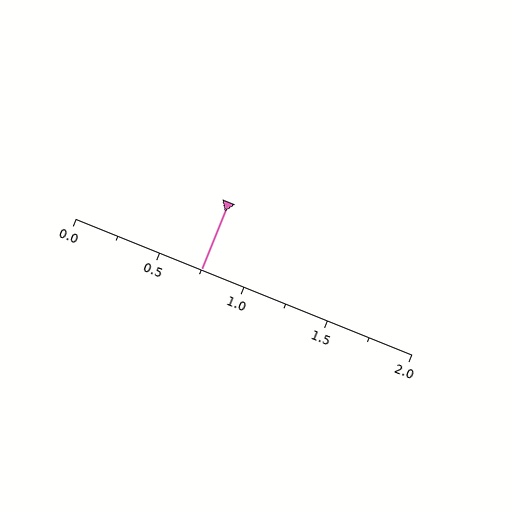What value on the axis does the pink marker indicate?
The marker indicates approximately 0.75.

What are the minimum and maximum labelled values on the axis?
The axis runs from 0.0 to 2.0.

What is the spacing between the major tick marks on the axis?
The major ticks are spaced 0.5 apart.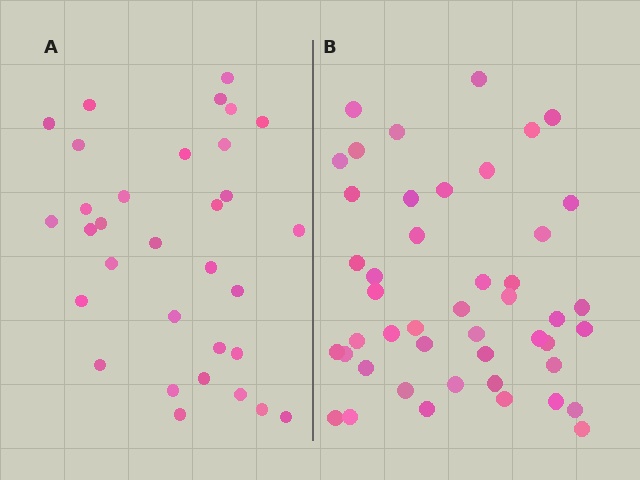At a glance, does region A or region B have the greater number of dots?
Region B (the right region) has more dots.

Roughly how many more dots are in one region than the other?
Region B has approximately 15 more dots than region A.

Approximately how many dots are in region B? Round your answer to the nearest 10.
About 50 dots. (The exact count is 46, which rounds to 50.)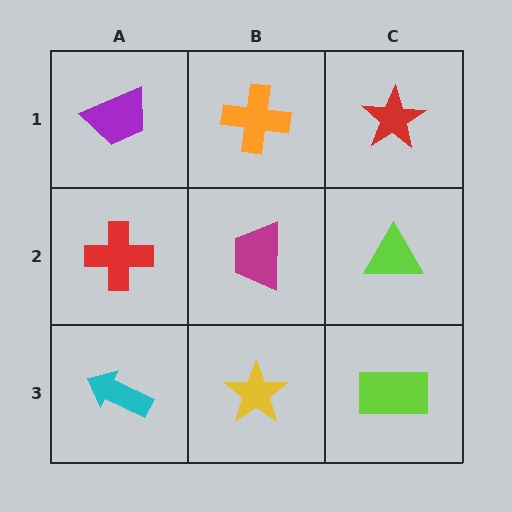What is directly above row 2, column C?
A red star.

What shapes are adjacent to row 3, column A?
A red cross (row 2, column A), a yellow star (row 3, column B).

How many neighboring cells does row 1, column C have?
2.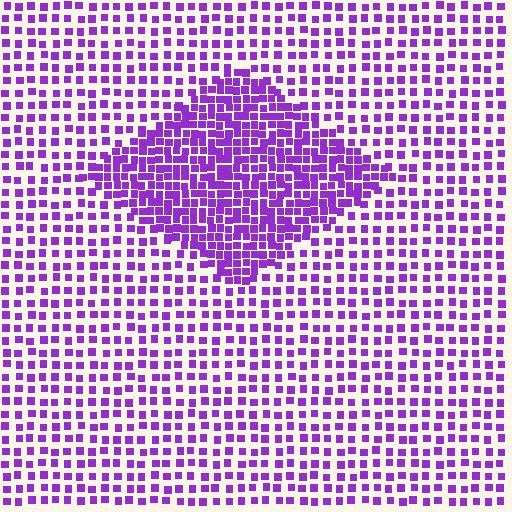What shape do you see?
I see a diamond.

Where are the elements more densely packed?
The elements are more densely packed inside the diamond boundary.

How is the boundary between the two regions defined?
The boundary is defined by a change in element density (approximately 2.1x ratio). All elements are the same color, size, and shape.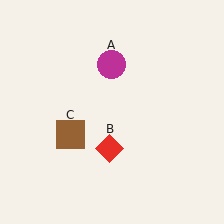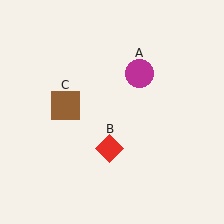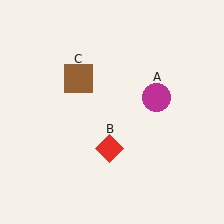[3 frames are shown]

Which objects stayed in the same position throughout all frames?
Red diamond (object B) remained stationary.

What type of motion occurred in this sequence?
The magenta circle (object A), brown square (object C) rotated clockwise around the center of the scene.